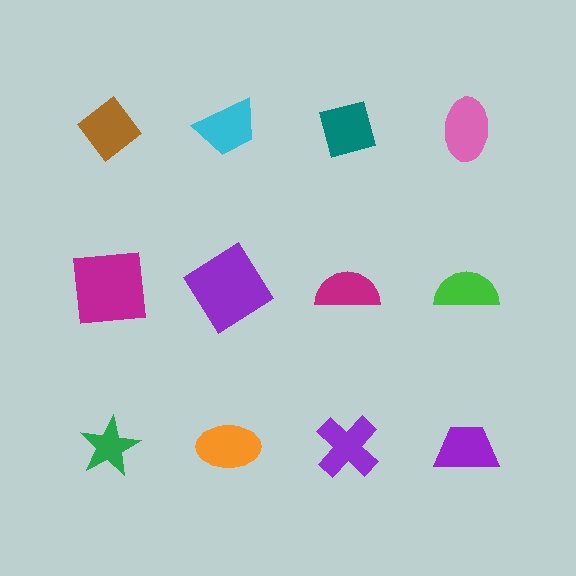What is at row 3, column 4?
A purple trapezoid.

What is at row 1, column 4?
A pink ellipse.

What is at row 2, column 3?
A magenta semicircle.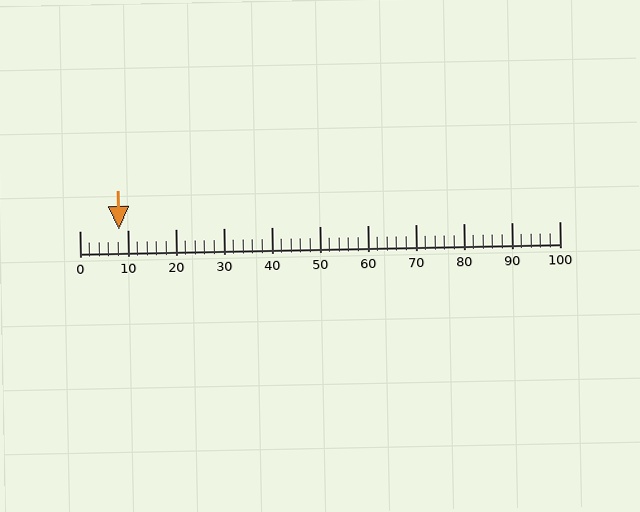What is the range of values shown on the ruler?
The ruler shows values from 0 to 100.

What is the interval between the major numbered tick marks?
The major tick marks are spaced 10 units apart.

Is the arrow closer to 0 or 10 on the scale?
The arrow is closer to 10.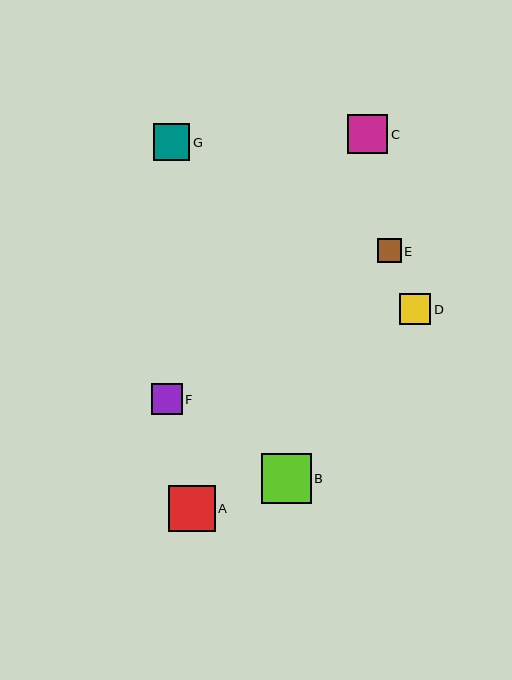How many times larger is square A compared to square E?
Square A is approximately 2.0 times the size of square E.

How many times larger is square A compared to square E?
Square A is approximately 2.0 times the size of square E.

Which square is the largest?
Square B is the largest with a size of approximately 49 pixels.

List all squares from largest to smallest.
From largest to smallest: B, A, C, G, D, F, E.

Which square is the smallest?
Square E is the smallest with a size of approximately 24 pixels.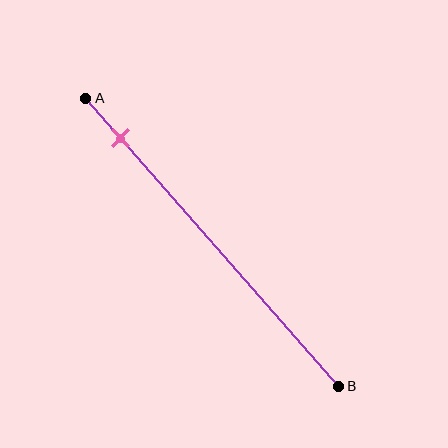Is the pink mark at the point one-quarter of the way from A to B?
No, the mark is at about 15% from A, not at the 25% one-quarter point.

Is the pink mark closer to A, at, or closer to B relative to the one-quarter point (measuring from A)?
The pink mark is closer to point A than the one-quarter point of segment AB.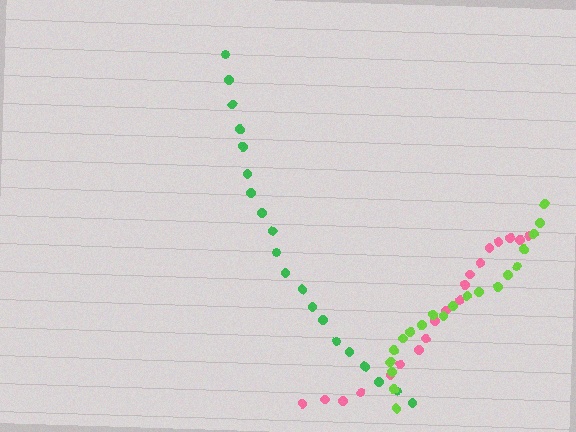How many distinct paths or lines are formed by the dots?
There are 3 distinct paths.